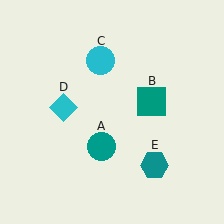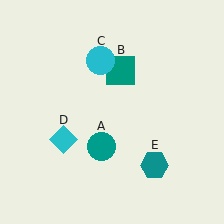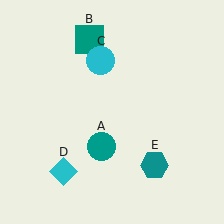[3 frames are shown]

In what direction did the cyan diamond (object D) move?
The cyan diamond (object D) moved down.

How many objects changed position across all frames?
2 objects changed position: teal square (object B), cyan diamond (object D).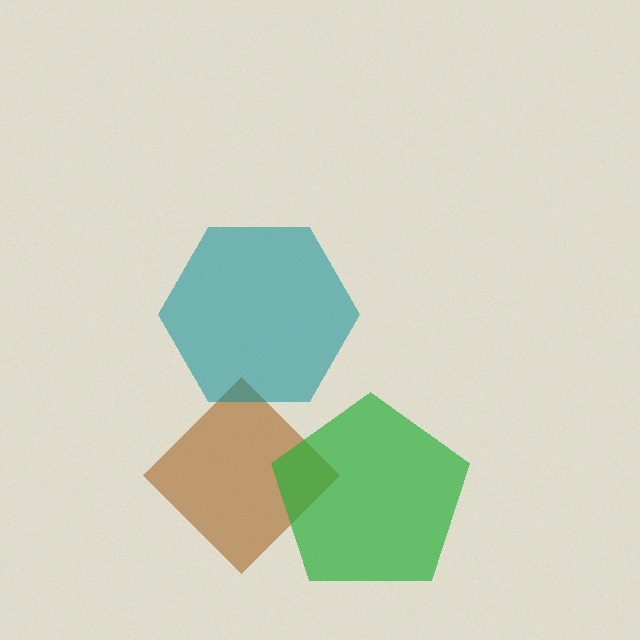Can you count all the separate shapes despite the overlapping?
Yes, there are 3 separate shapes.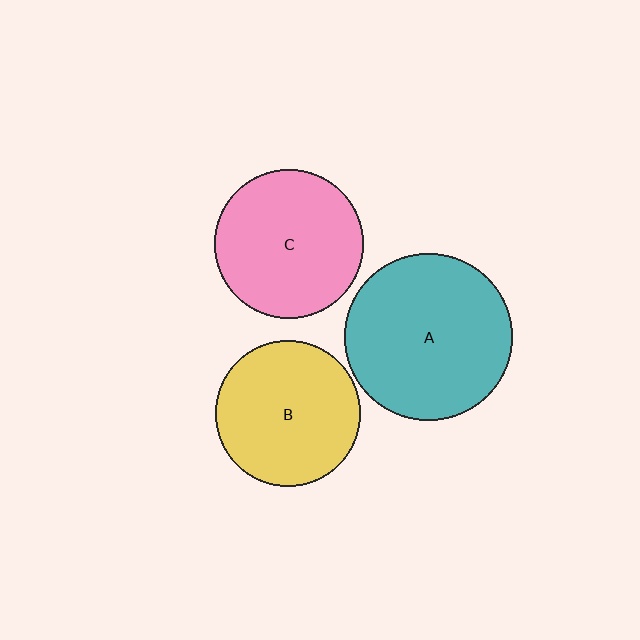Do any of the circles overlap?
No, none of the circles overlap.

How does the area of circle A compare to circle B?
Approximately 1.3 times.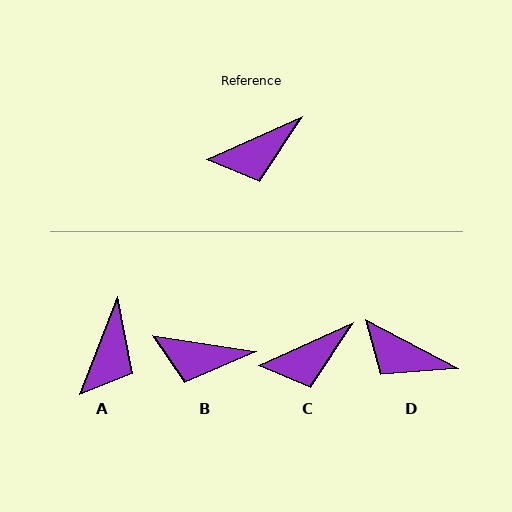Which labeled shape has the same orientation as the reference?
C.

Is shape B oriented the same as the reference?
No, it is off by about 33 degrees.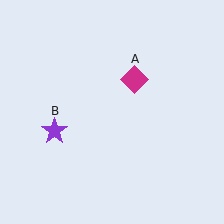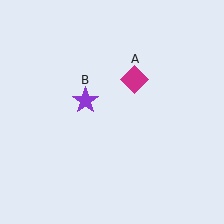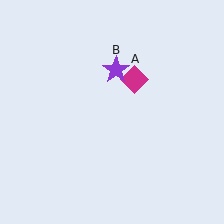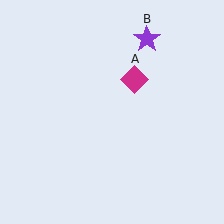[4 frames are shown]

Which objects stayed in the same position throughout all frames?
Magenta diamond (object A) remained stationary.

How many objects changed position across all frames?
1 object changed position: purple star (object B).